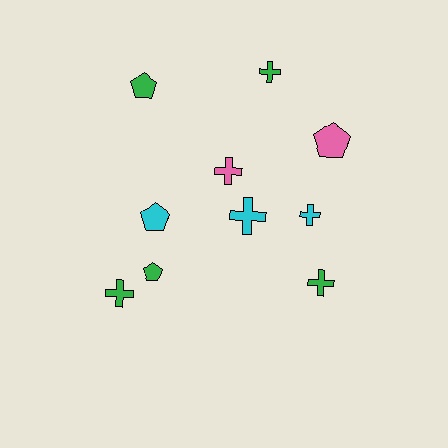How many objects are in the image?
There are 10 objects.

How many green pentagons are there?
There are 2 green pentagons.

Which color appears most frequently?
Green, with 5 objects.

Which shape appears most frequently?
Cross, with 6 objects.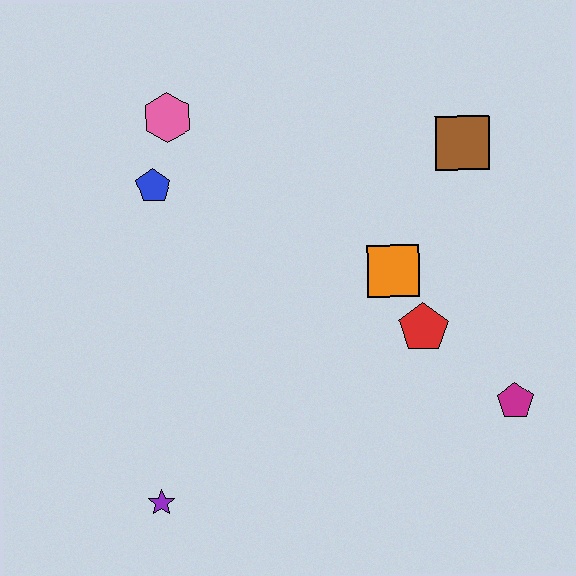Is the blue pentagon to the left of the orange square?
Yes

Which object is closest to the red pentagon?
The orange square is closest to the red pentagon.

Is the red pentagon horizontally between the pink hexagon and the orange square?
No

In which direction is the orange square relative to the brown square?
The orange square is below the brown square.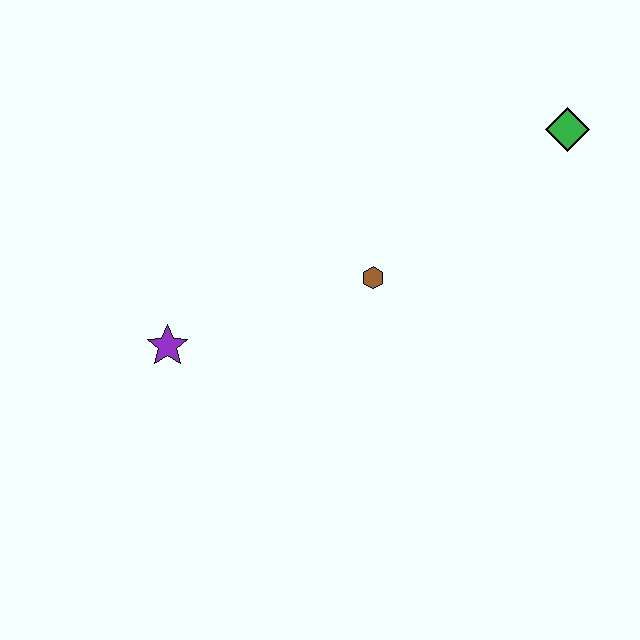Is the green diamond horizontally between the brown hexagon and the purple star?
No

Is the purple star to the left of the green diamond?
Yes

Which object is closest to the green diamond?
The brown hexagon is closest to the green diamond.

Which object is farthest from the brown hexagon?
The green diamond is farthest from the brown hexagon.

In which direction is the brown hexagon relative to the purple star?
The brown hexagon is to the right of the purple star.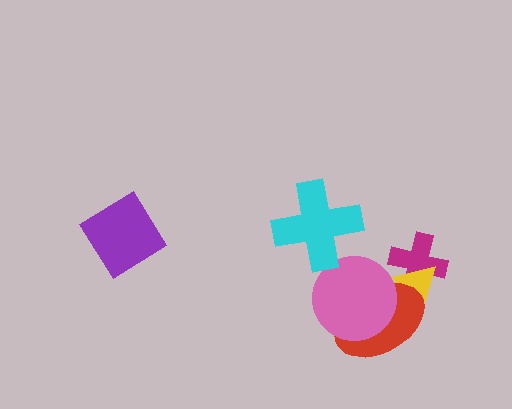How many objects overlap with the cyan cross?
0 objects overlap with the cyan cross.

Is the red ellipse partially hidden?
Yes, it is partially covered by another shape.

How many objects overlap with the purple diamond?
0 objects overlap with the purple diamond.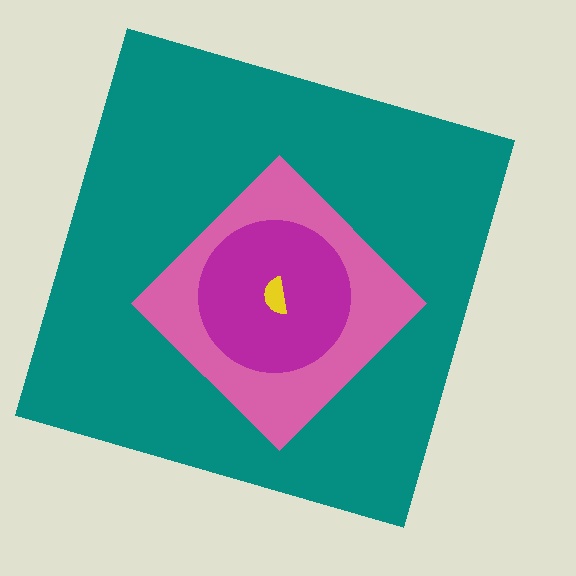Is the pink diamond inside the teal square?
Yes.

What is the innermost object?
The yellow semicircle.